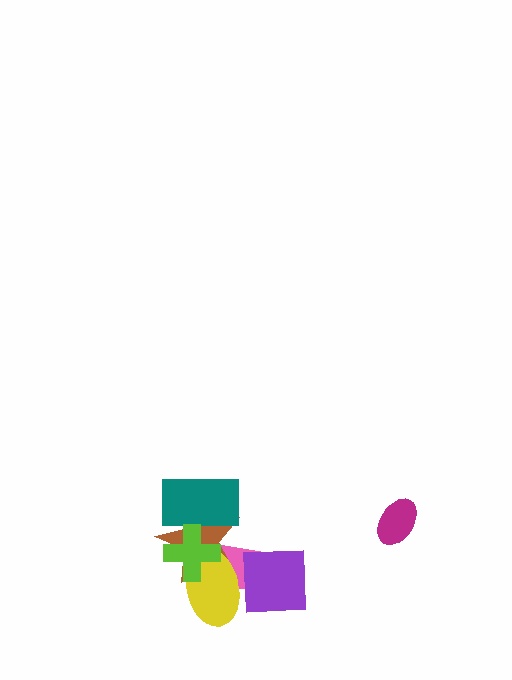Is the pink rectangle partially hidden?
Yes, it is partially covered by another shape.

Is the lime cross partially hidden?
No, no other shape covers it.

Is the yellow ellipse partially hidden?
Yes, it is partially covered by another shape.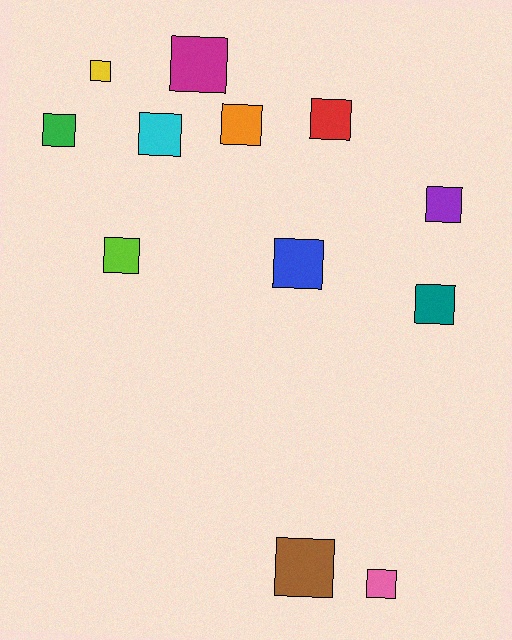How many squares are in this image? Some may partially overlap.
There are 12 squares.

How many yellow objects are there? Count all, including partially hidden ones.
There is 1 yellow object.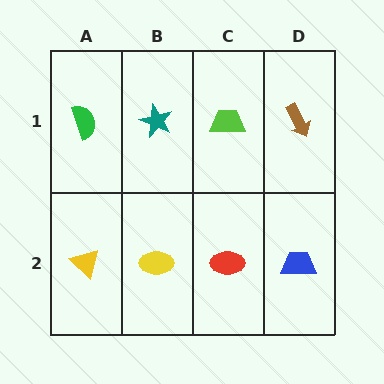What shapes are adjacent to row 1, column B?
A yellow ellipse (row 2, column B), a green semicircle (row 1, column A), a lime trapezoid (row 1, column C).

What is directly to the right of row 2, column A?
A yellow ellipse.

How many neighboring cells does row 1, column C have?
3.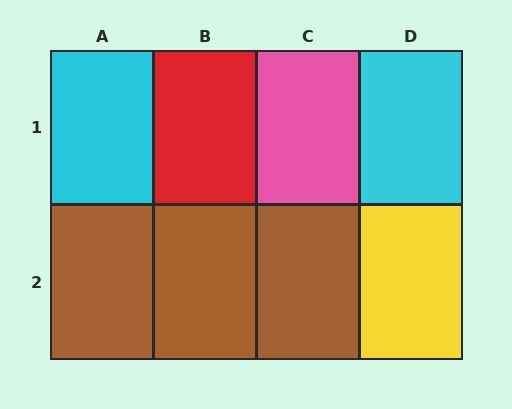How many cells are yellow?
1 cell is yellow.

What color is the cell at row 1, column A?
Cyan.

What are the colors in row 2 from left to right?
Brown, brown, brown, yellow.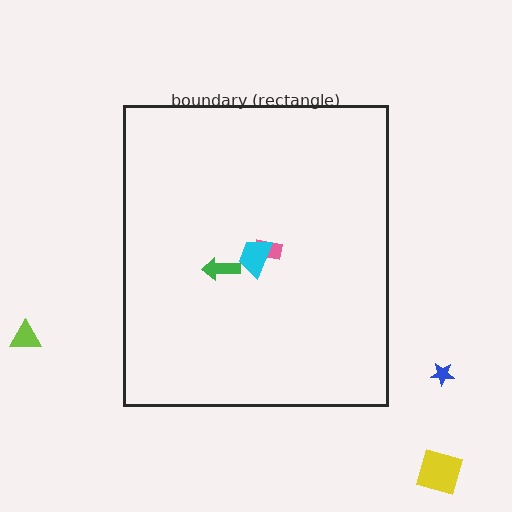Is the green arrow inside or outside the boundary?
Inside.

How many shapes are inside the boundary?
3 inside, 3 outside.